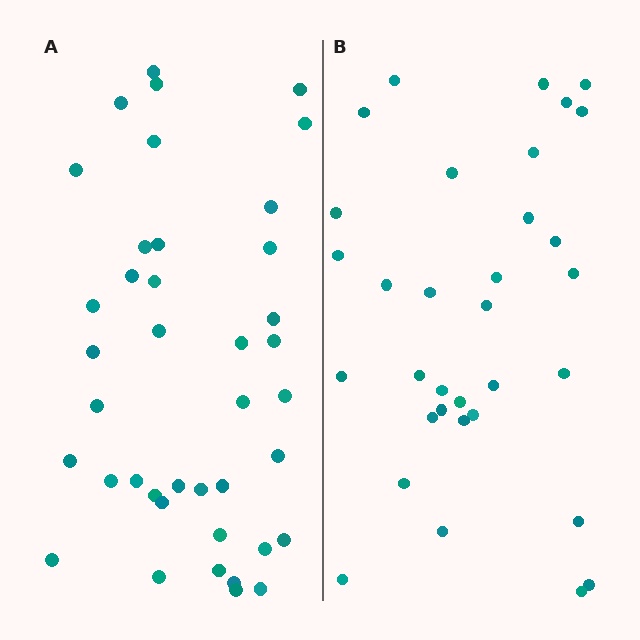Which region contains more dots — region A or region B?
Region A (the left region) has more dots.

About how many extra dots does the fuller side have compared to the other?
Region A has roughly 8 or so more dots than region B.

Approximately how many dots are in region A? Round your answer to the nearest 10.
About 40 dots.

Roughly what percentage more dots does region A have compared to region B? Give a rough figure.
About 20% more.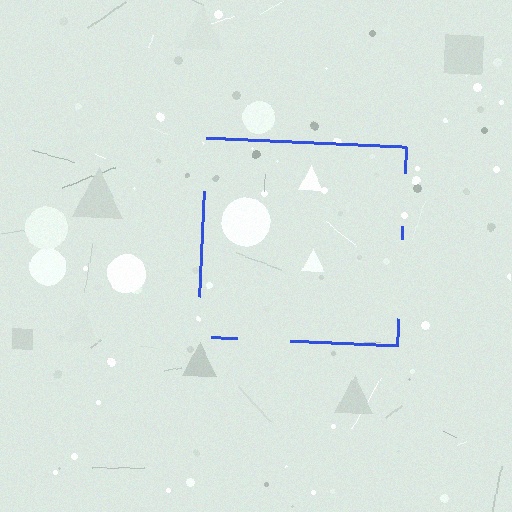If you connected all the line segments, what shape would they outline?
They would outline a square.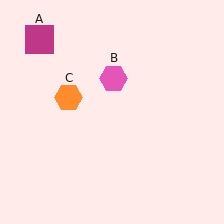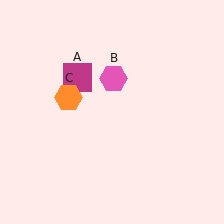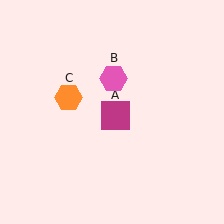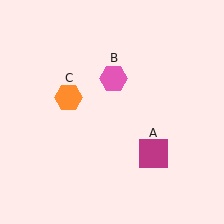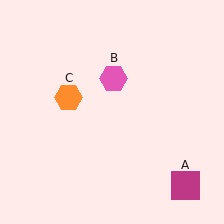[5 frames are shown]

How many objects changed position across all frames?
1 object changed position: magenta square (object A).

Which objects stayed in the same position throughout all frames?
Pink hexagon (object B) and orange hexagon (object C) remained stationary.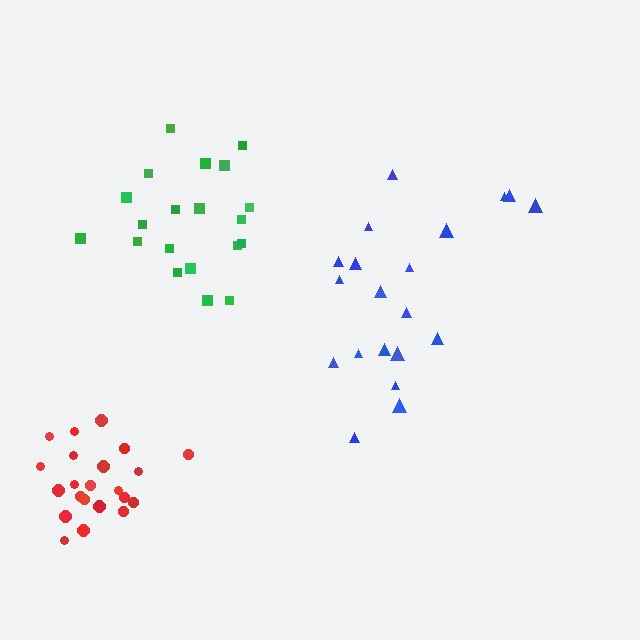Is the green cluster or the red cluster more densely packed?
Red.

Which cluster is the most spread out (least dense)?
Blue.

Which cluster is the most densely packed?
Red.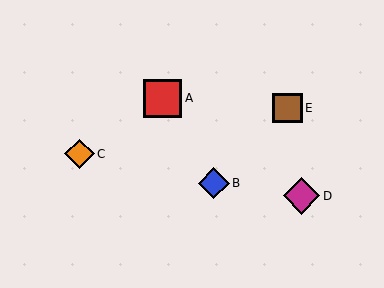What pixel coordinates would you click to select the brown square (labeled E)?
Click at (288, 108) to select the brown square E.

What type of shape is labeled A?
Shape A is a red square.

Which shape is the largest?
The red square (labeled A) is the largest.